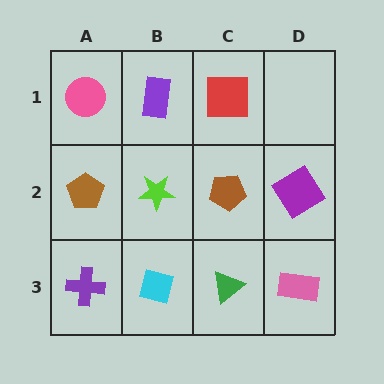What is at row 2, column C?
A brown pentagon.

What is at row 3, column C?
A green triangle.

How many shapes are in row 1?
3 shapes.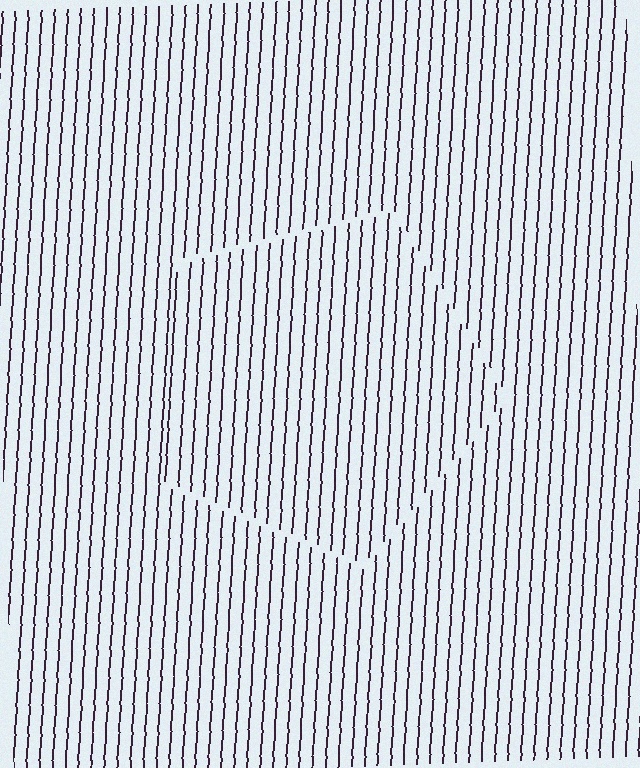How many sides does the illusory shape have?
5 sides — the line-ends trace a pentagon.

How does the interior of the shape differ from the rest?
The interior of the shape contains the same grating, shifted by half a period — the contour is defined by the phase discontinuity where line-ends from the inner and outer gratings abut.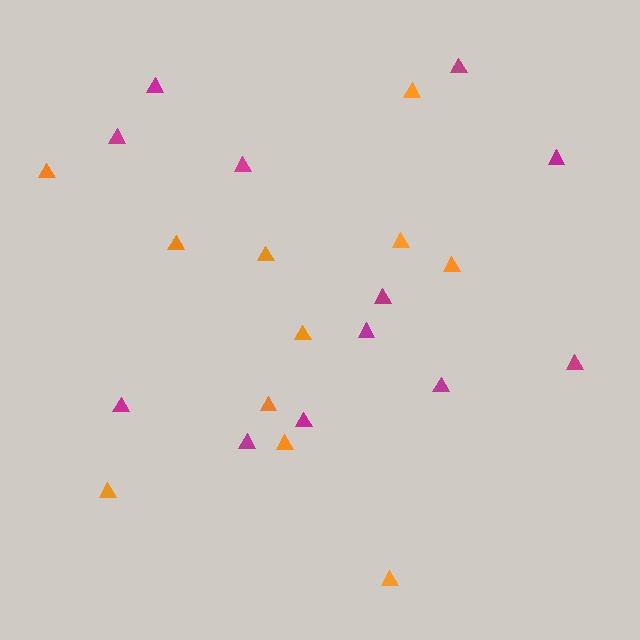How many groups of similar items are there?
There are 2 groups: one group of magenta triangles (12) and one group of orange triangles (11).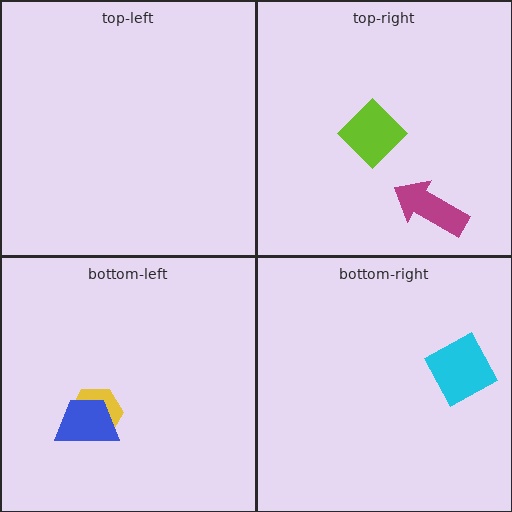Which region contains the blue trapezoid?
The bottom-left region.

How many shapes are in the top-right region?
2.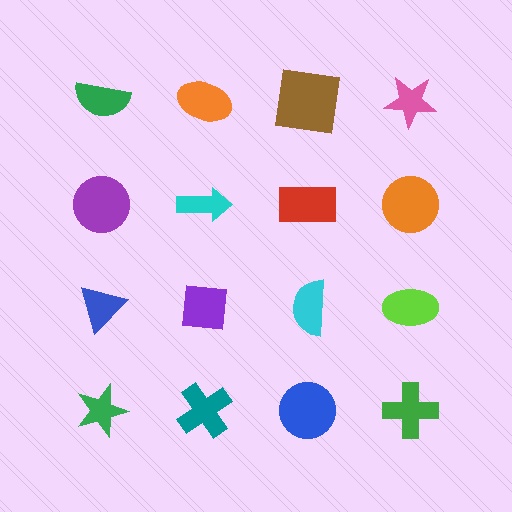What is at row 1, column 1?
A green semicircle.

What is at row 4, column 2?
A teal cross.